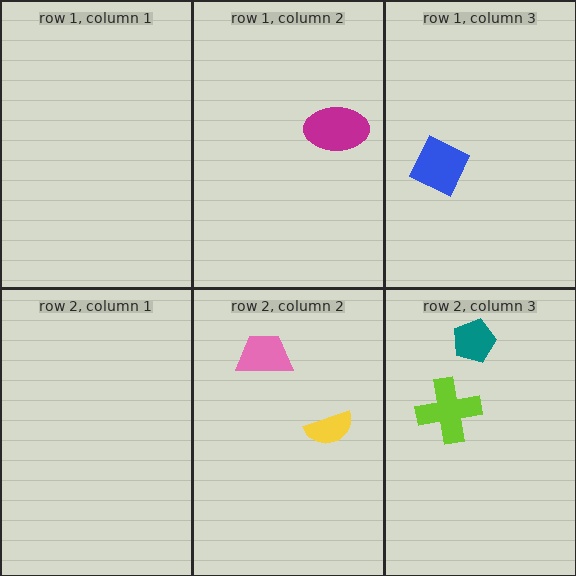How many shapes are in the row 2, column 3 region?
2.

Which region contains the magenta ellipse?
The row 1, column 2 region.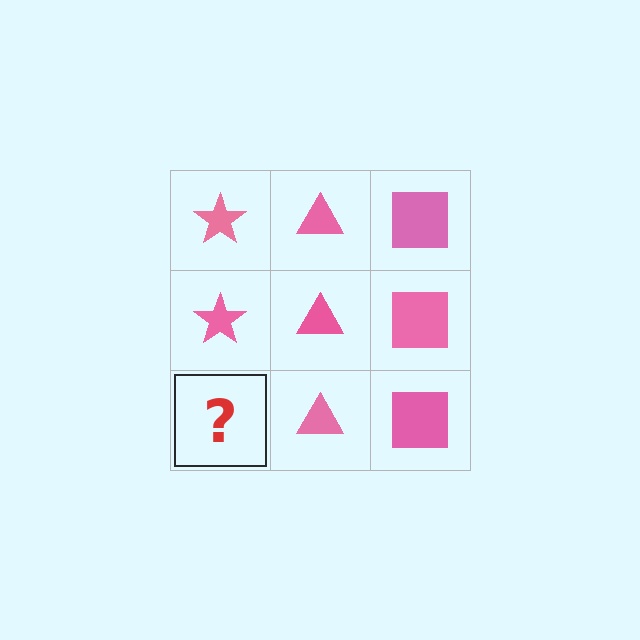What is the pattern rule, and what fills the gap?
The rule is that each column has a consistent shape. The gap should be filled with a pink star.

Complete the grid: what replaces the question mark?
The question mark should be replaced with a pink star.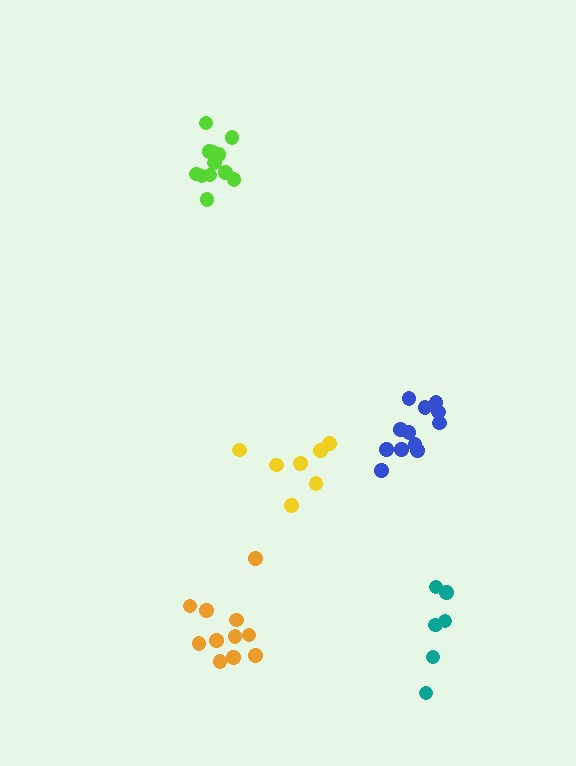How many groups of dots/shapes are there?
There are 5 groups.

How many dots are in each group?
Group 1: 6 dots, Group 2: 12 dots, Group 3: 11 dots, Group 4: 12 dots, Group 5: 7 dots (48 total).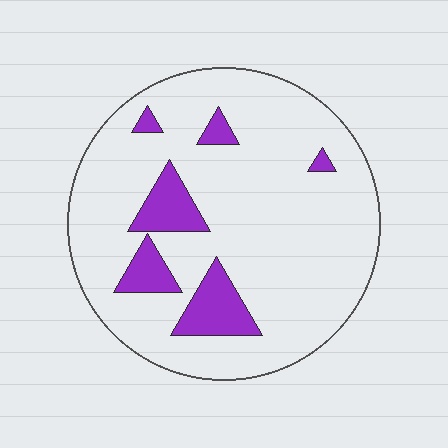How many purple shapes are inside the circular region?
6.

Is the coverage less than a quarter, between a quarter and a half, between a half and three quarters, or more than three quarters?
Less than a quarter.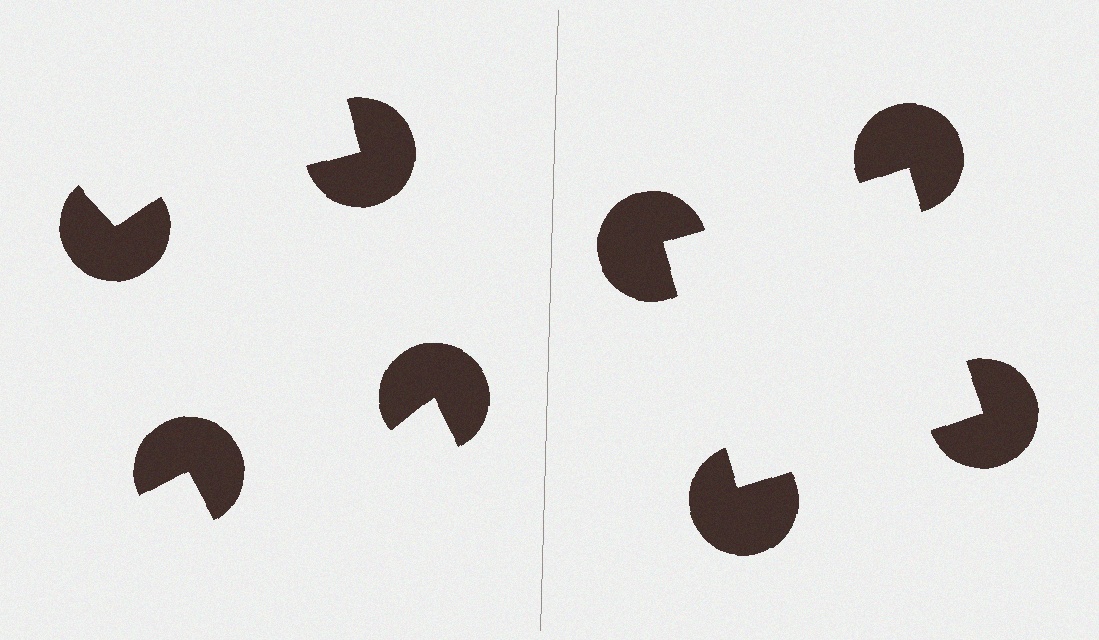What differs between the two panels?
The pac-man discs are positioned identically on both sides; only the wedge orientations differ. On the right they align to a square; on the left they are misaligned.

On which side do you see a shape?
An illusory square appears on the right side. On the left side the wedge cuts are rotated, so no coherent shape forms.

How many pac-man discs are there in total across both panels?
8 — 4 on each side.